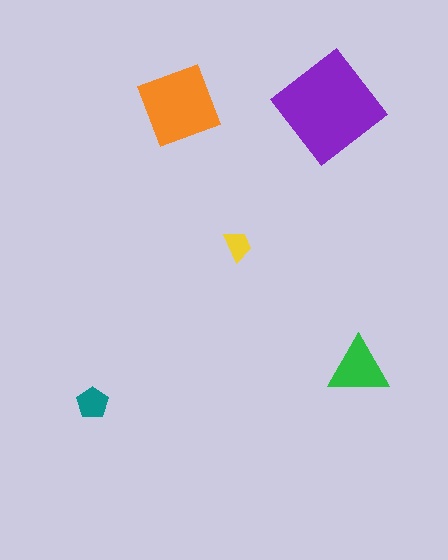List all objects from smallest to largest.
The yellow trapezoid, the teal pentagon, the green triangle, the orange diamond, the purple diamond.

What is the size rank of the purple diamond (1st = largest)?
1st.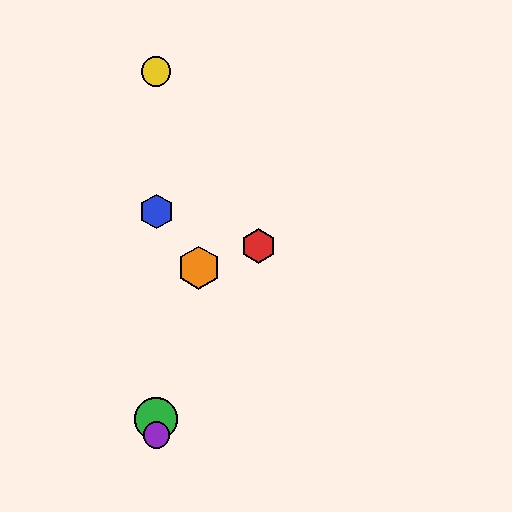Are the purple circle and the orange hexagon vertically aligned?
No, the purple circle is at x≈156 and the orange hexagon is at x≈199.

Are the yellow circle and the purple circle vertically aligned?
Yes, both are at x≈156.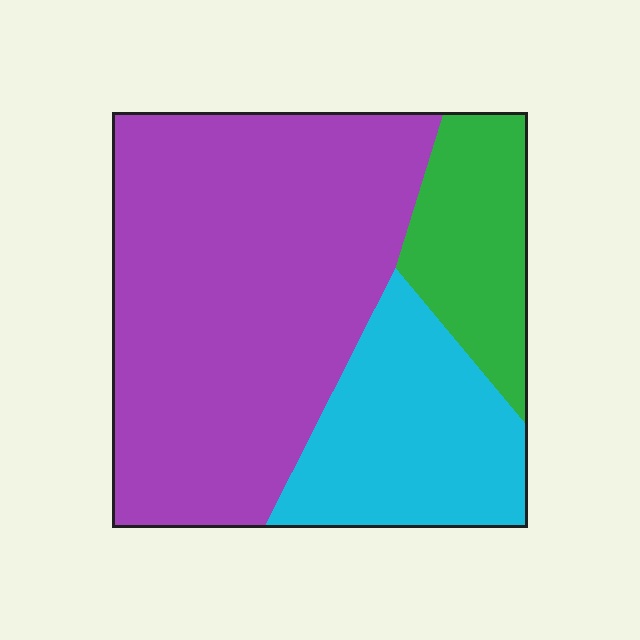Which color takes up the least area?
Green, at roughly 15%.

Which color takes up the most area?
Purple, at roughly 60%.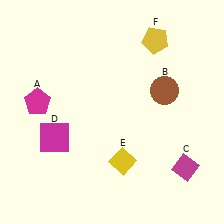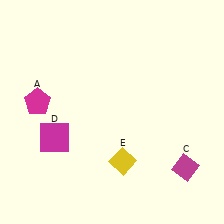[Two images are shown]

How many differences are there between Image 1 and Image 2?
There are 2 differences between the two images.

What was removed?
The brown circle (B), the yellow pentagon (F) were removed in Image 2.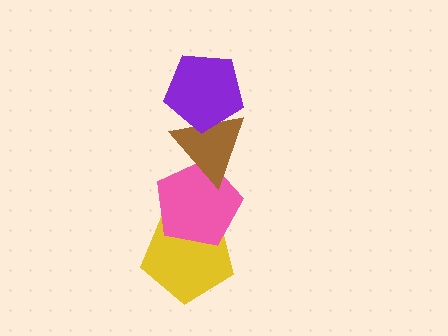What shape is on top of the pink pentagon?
The brown triangle is on top of the pink pentagon.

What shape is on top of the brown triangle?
The purple pentagon is on top of the brown triangle.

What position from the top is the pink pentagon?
The pink pentagon is 3rd from the top.